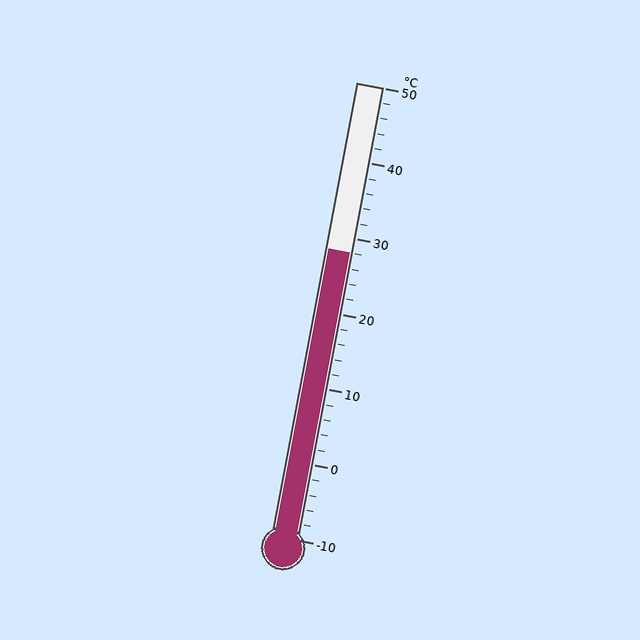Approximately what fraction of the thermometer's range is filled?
The thermometer is filled to approximately 65% of its range.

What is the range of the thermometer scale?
The thermometer scale ranges from -10°C to 50°C.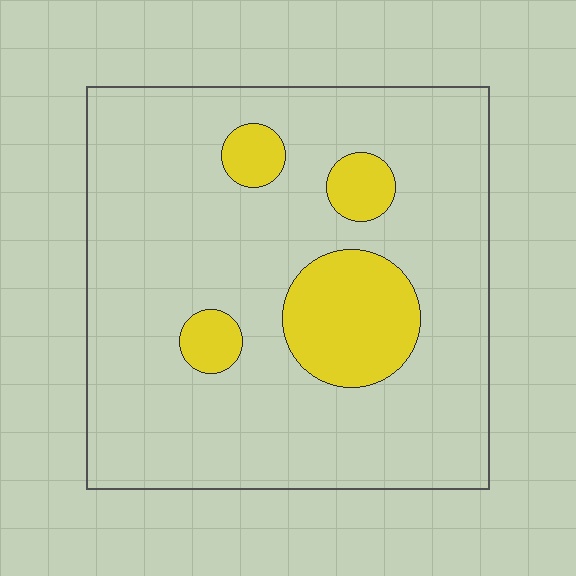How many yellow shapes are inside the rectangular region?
4.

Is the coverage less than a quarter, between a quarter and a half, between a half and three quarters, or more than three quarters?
Less than a quarter.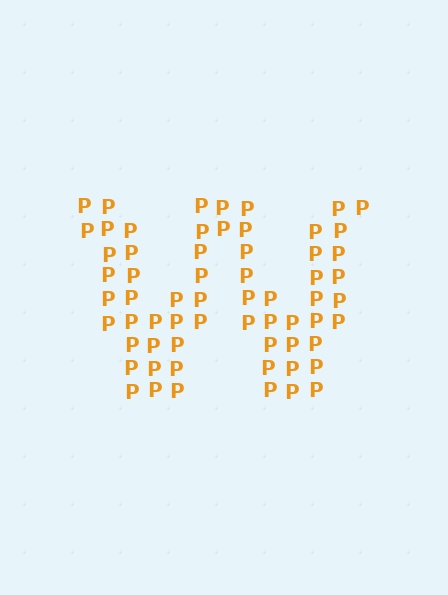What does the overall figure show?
The overall figure shows the letter W.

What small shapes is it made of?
It is made of small letter P's.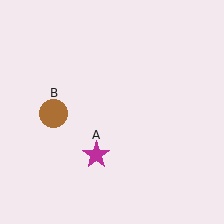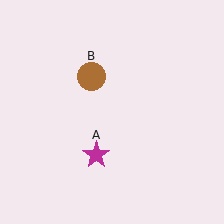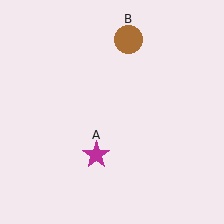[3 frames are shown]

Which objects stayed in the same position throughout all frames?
Magenta star (object A) remained stationary.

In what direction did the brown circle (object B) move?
The brown circle (object B) moved up and to the right.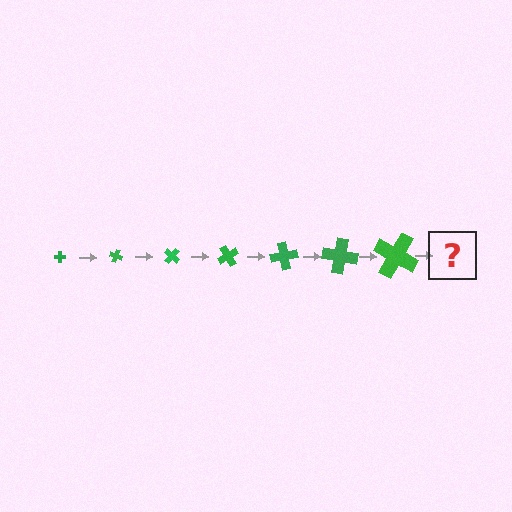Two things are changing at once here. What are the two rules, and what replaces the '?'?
The two rules are that the cross grows larger each step and it rotates 20 degrees each step. The '?' should be a cross, larger than the previous one and rotated 140 degrees from the start.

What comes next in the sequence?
The next element should be a cross, larger than the previous one and rotated 140 degrees from the start.